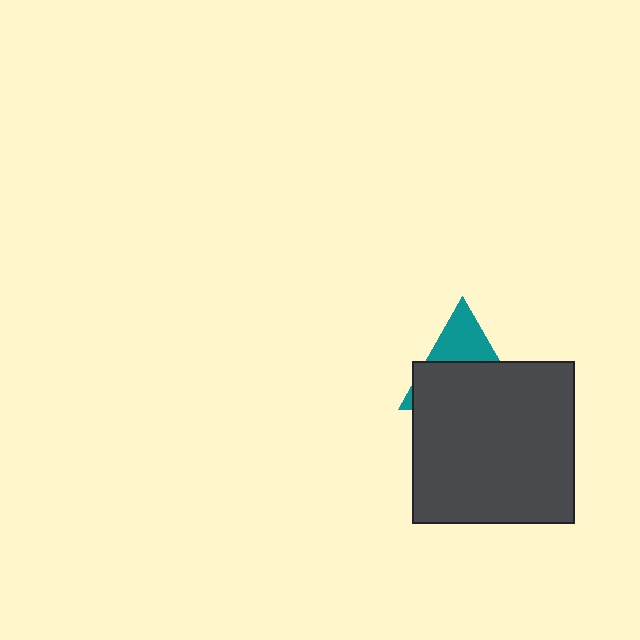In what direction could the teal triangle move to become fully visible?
The teal triangle could move up. That would shift it out from behind the dark gray square entirely.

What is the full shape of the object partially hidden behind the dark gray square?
The partially hidden object is a teal triangle.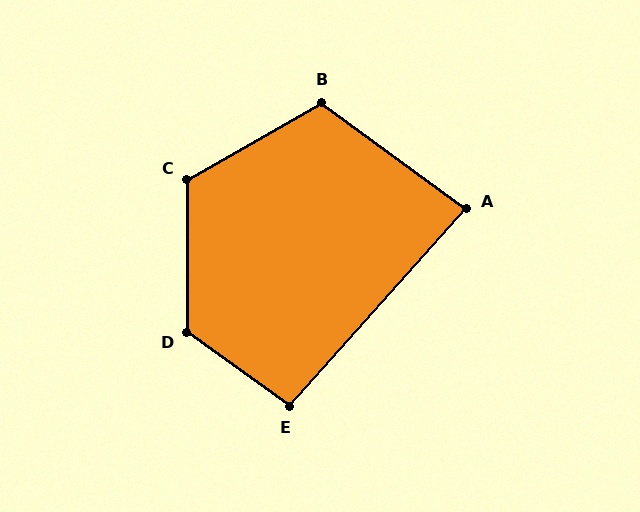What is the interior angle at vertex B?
Approximately 114 degrees (obtuse).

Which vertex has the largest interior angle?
D, at approximately 126 degrees.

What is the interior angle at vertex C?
Approximately 120 degrees (obtuse).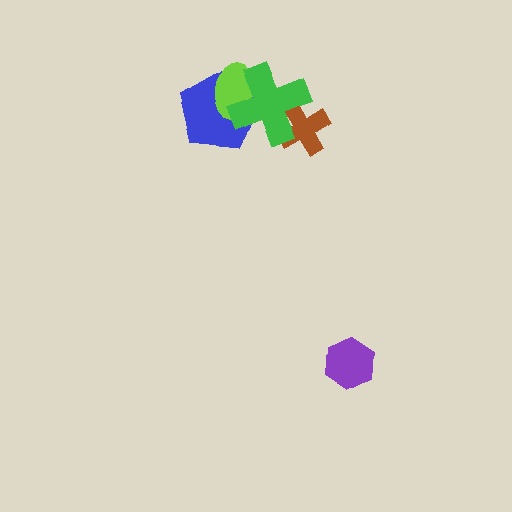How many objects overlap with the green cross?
3 objects overlap with the green cross.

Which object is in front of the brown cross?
The green cross is in front of the brown cross.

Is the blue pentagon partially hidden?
Yes, it is partially covered by another shape.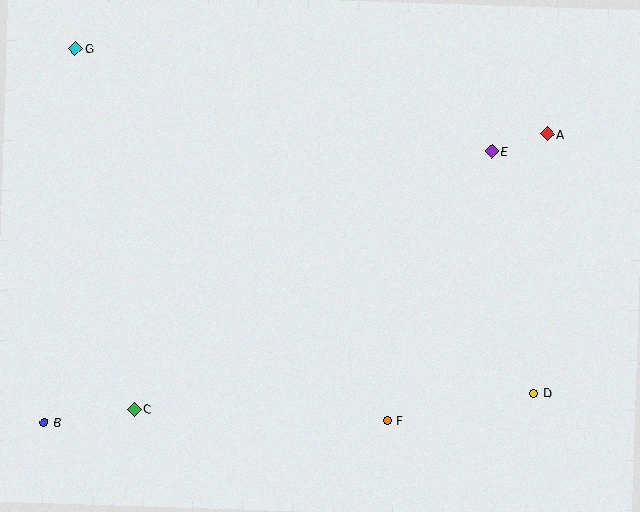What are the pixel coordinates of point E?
Point E is at (492, 151).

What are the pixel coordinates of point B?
Point B is at (44, 423).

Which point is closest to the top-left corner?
Point G is closest to the top-left corner.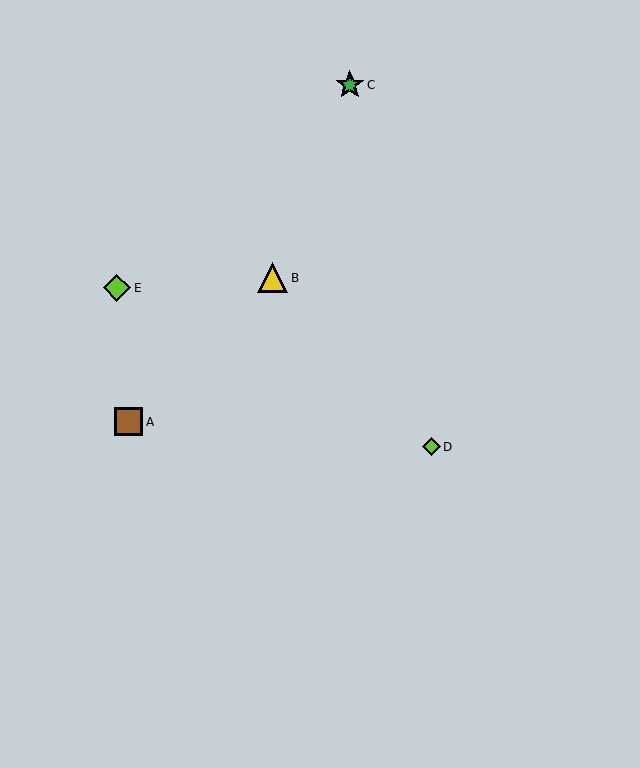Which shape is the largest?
The yellow triangle (labeled B) is the largest.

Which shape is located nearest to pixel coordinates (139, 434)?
The brown square (labeled A) at (129, 422) is nearest to that location.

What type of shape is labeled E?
Shape E is a lime diamond.